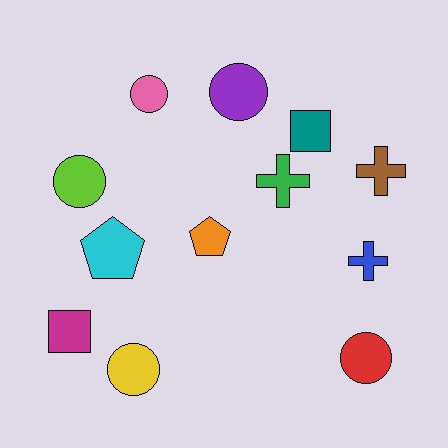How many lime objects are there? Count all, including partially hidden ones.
There is 1 lime object.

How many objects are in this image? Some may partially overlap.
There are 12 objects.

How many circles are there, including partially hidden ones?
There are 5 circles.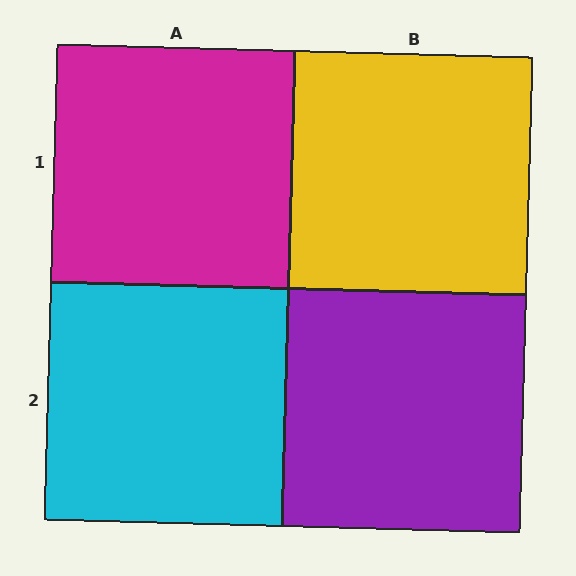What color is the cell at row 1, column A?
Magenta.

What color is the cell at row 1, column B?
Yellow.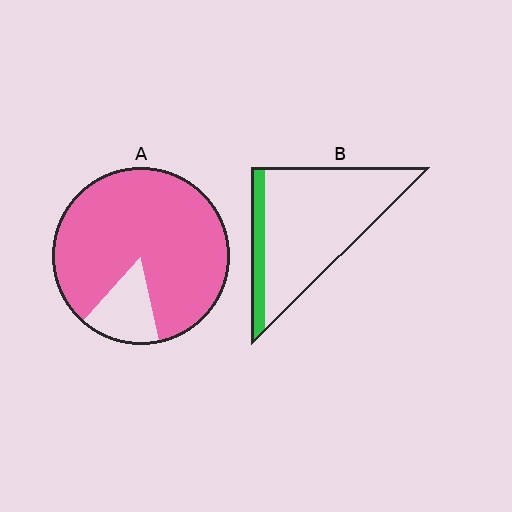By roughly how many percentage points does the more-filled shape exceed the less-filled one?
By roughly 70 percentage points (A over B).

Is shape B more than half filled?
No.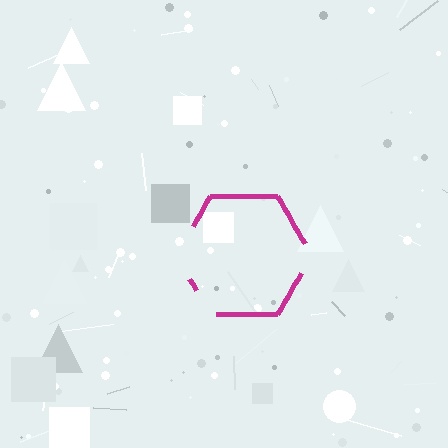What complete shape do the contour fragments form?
The contour fragments form a hexagon.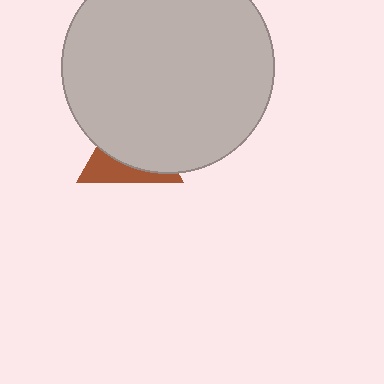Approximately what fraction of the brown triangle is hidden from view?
Roughly 65% of the brown triangle is hidden behind the light gray circle.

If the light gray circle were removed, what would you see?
You would see the complete brown triangle.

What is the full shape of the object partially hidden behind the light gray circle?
The partially hidden object is a brown triangle.